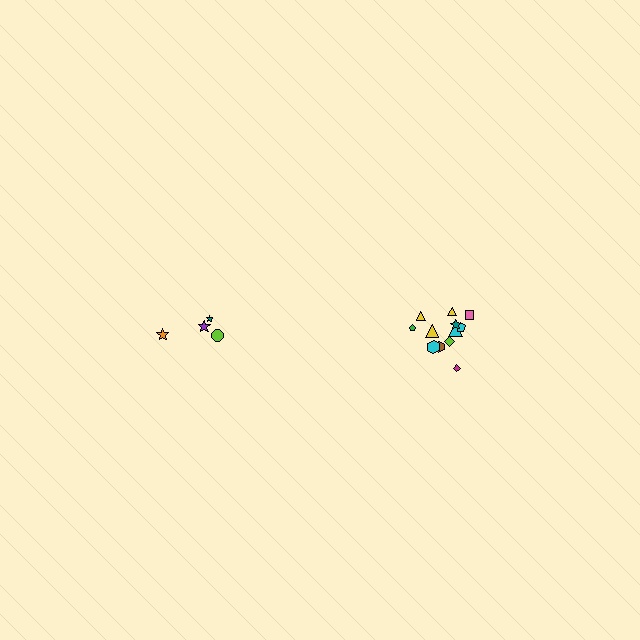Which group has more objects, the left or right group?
The right group.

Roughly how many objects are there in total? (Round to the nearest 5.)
Roughly 15 objects in total.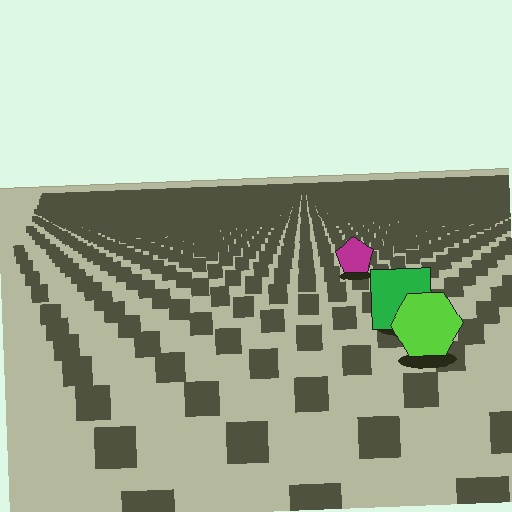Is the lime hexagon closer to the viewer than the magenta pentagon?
Yes. The lime hexagon is closer — you can tell from the texture gradient: the ground texture is coarser near it.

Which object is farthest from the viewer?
The magenta pentagon is farthest from the viewer. It appears smaller and the ground texture around it is denser.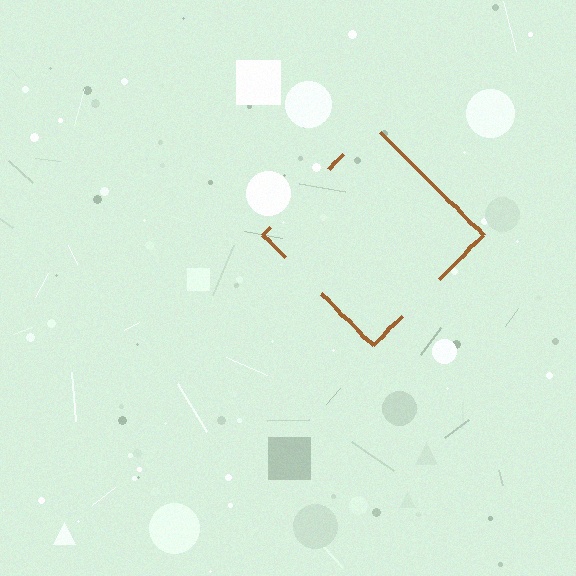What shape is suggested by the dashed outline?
The dashed outline suggests a diamond.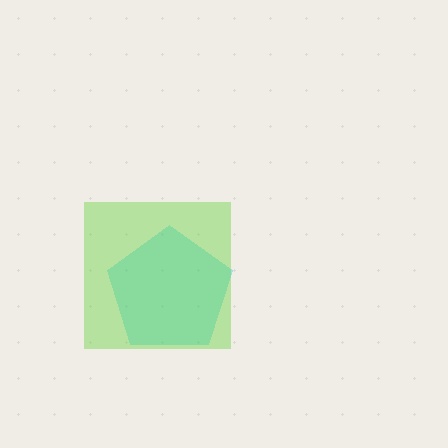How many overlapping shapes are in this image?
There are 2 overlapping shapes in the image.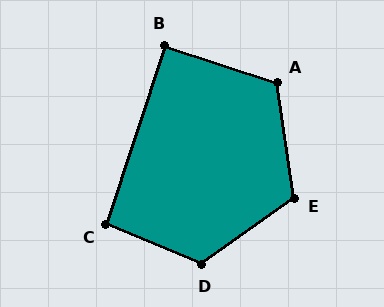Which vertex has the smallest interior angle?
B, at approximately 90 degrees.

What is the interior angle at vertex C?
Approximately 95 degrees (approximately right).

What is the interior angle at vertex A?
Approximately 116 degrees (obtuse).